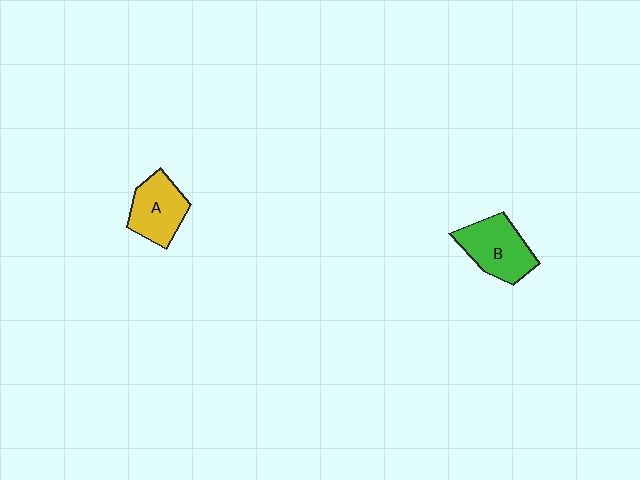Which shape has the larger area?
Shape B (green).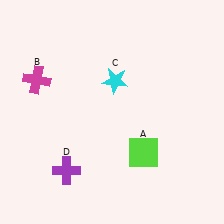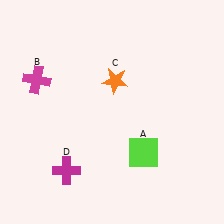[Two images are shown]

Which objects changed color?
C changed from cyan to orange. D changed from purple to magenta.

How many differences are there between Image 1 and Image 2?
There are 2 differences between the two images.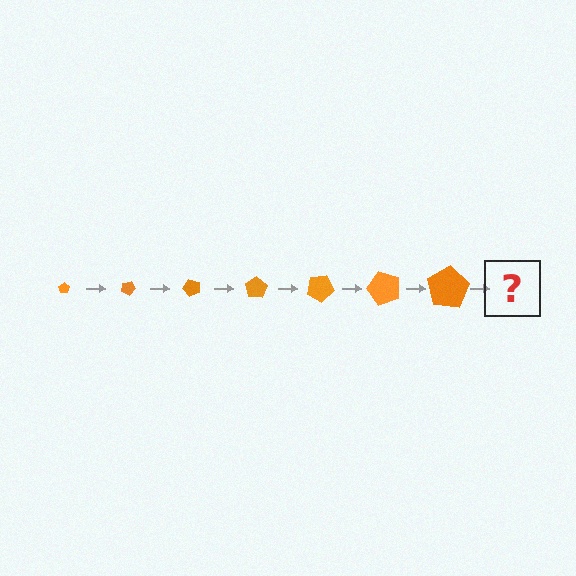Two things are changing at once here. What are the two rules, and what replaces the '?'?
The two rules are that the pentagon grows larger each step and it rotates 25 degrees each step. The '?' should be a pentagon, larger than the previous one and rotated 175 degrees from the start.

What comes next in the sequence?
The next element should be a pentagon, larger than the previous one and rotated 175 degrees from the start.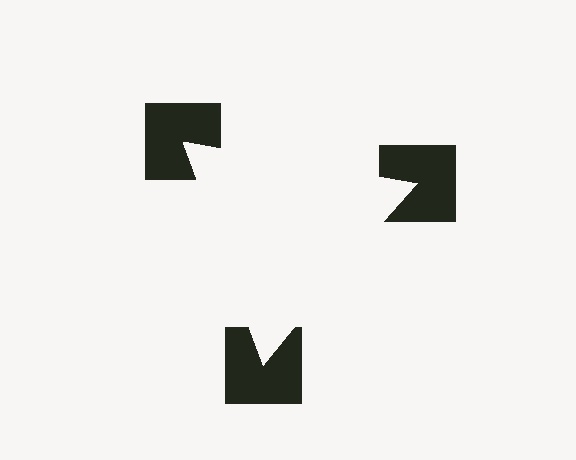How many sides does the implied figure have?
3 sides.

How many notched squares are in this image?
There are 3 — one at each vertex of the illusory triangle.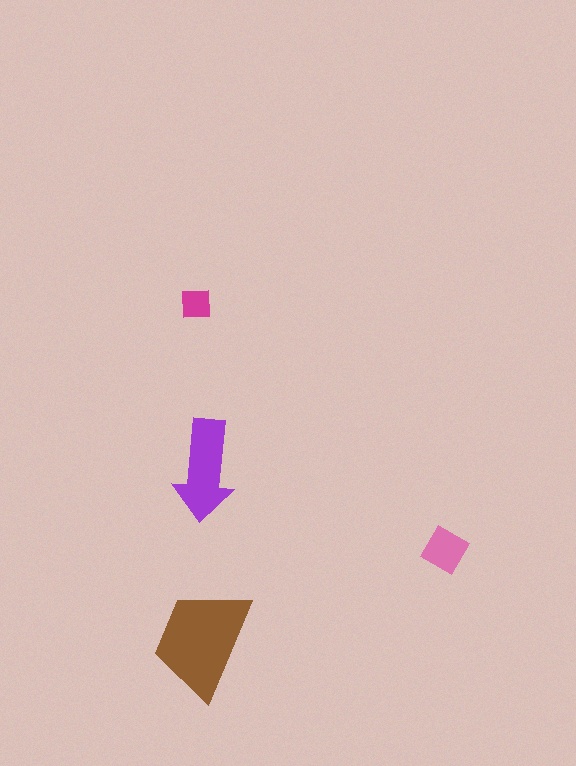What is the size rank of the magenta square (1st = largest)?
4th.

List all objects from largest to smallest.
The brown trapezoid, the purple arrow, the pink diamond, the magenta square.